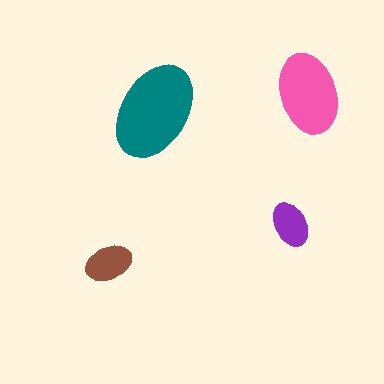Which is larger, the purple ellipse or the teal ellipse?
The teal one.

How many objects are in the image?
There are 4 objects in the image.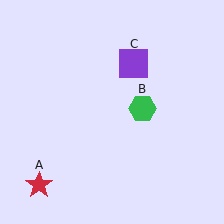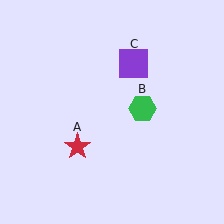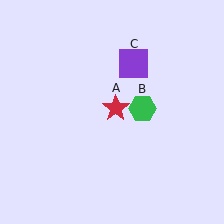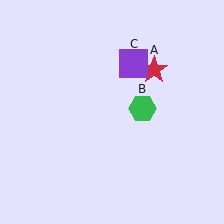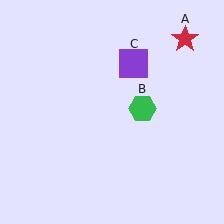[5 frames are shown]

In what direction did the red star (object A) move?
The red star (object A) moved up and to the right.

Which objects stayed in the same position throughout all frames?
Green hexagon (object B) and purple square (object C) remained stationary.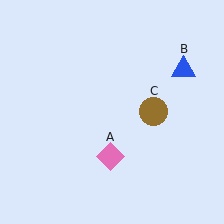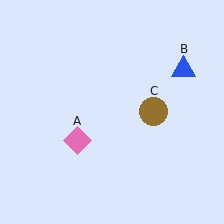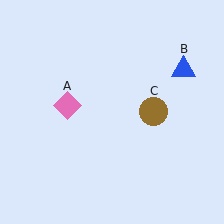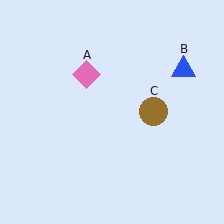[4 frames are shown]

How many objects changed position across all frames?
1 object changed position: pink diamond (object A).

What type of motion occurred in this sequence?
The pink diamond (object A) rotated clockwise around the center of the scene.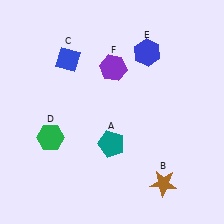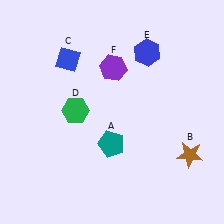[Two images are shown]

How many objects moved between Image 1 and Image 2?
2 objects moved between the two images.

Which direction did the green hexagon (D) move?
The green hexagon (D) moved up.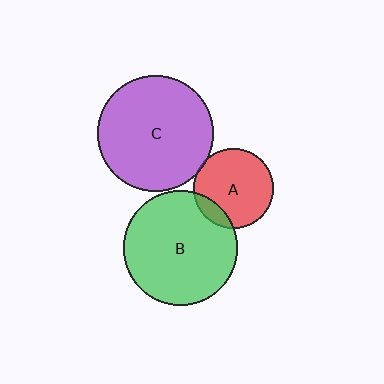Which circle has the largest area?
Circle C (purple).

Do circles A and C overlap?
Yes.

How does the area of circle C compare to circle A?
Approximately 2.1 times.